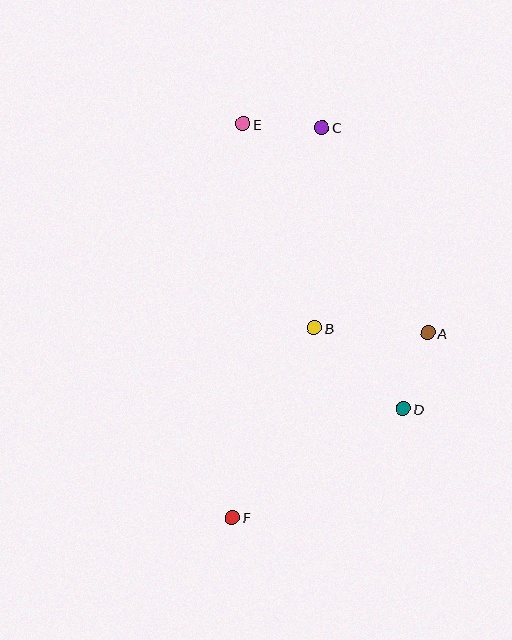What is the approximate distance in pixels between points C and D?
The distance between C and D is approximately 293 pixels.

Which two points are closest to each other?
Points C and E are closest to each other.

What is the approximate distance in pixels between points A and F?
The distance between A and F is approximately 269 pixels.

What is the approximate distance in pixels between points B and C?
The distance between B and C is approximately 201 pixels.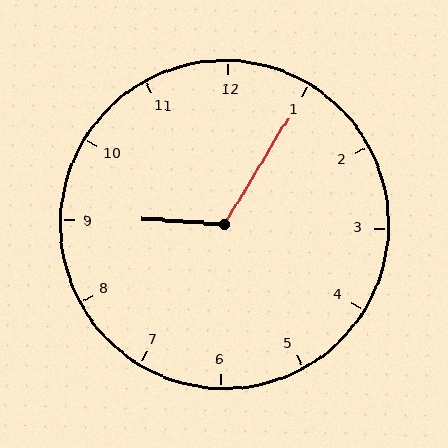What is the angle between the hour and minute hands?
Approximately 118 degrees.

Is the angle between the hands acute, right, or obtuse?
It is obtuse.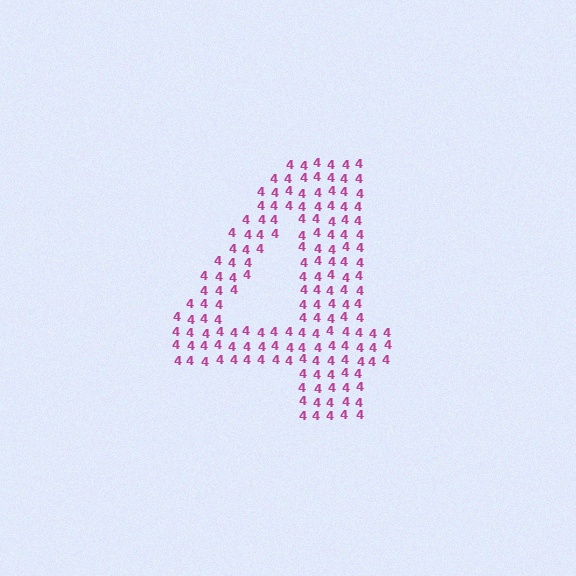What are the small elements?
The small elements are digit 4's.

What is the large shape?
The large shape is the digit 4.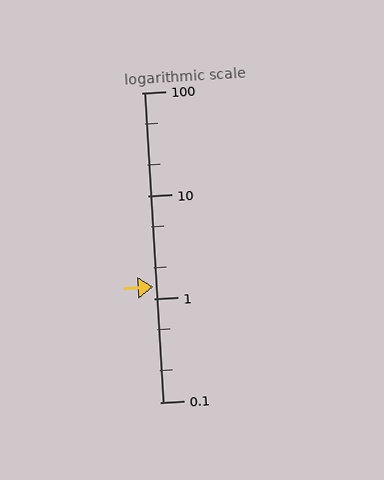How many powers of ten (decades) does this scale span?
The scale spans 3 decades, from 0.1 to 100.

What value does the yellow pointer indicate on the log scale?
The pointer indicates approximately 1.3.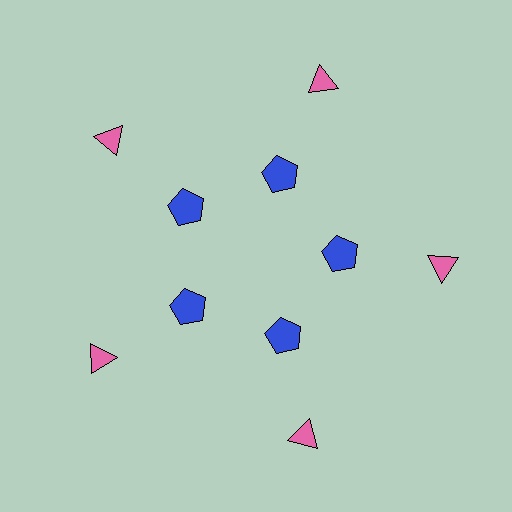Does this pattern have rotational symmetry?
Yes, this pattern has 5-fold rotational symmetry. It looks the same after rotating 72 degrees around the center.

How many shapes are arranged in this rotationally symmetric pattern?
There are 10 shapes, arranged in 5 groups of 2.